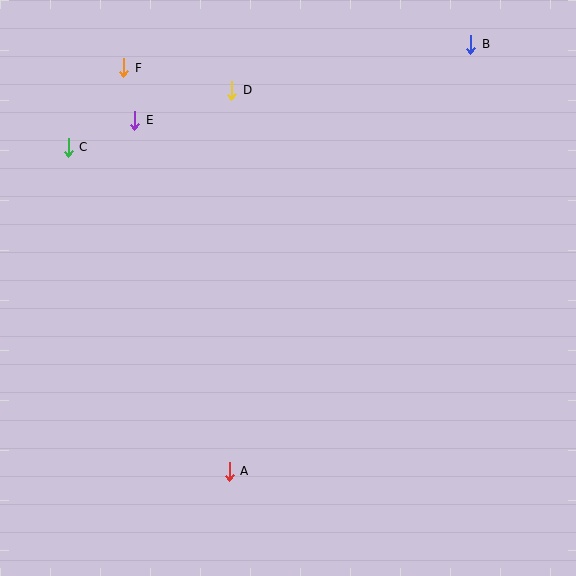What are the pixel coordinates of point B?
Point B is at (471, 44).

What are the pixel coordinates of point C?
Point C is at (68, 147).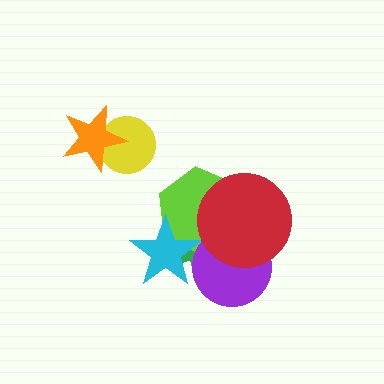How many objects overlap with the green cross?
4 objects overlap with the green cross.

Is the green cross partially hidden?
Yes, it is partially covered by another shape.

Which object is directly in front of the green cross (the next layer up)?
The lime hexagon is directly in front of the green cross.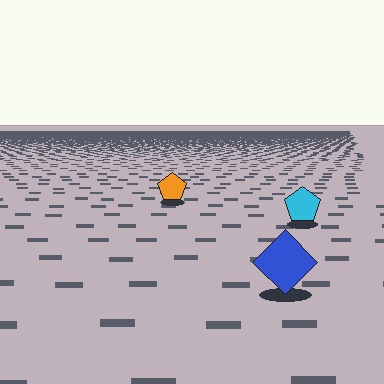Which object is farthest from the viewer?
The orange pentagon is farthest from the viewer. It appears smaller and the ground texture around it is denser.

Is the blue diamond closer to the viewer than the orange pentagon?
Yes. The blue diamond is closer — you can tell from the texture gradient: the ground texture is coarser near it.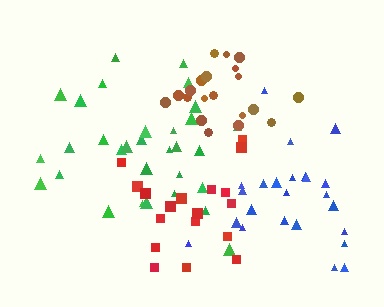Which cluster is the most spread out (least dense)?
Red.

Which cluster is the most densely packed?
Brown.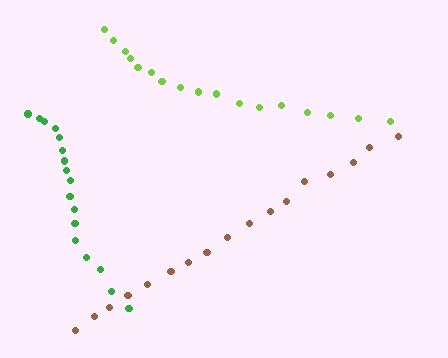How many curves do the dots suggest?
There are 3 distinct paths.